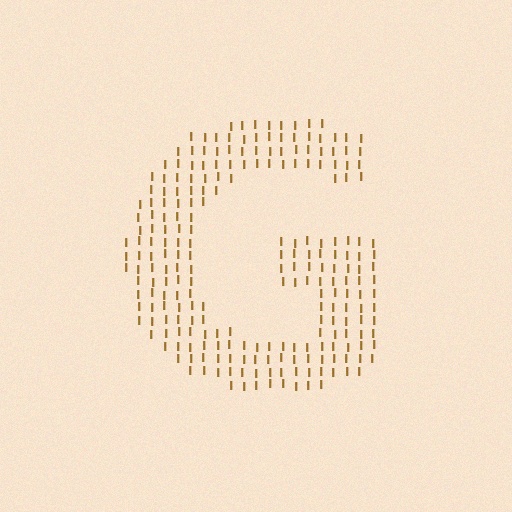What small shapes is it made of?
It is made of small letter I's.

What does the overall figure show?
The overall figure shows the letter G.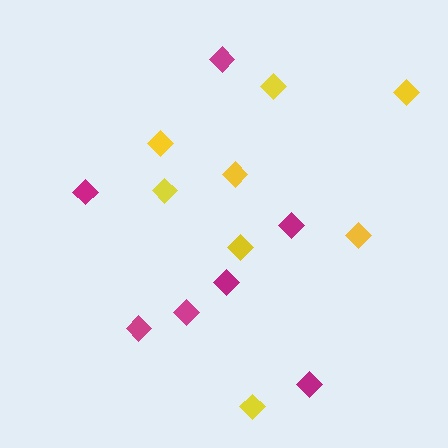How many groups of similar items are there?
There are 2 groups: one group of yellow diamonds (8) and one group of magenta diamonds (7).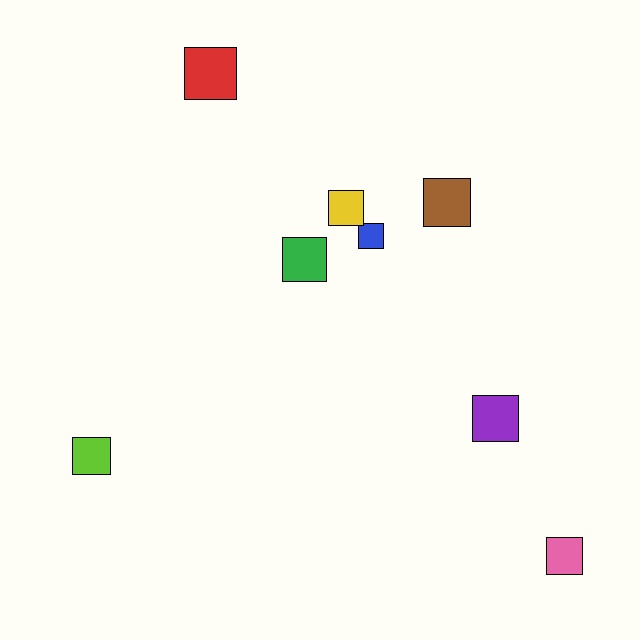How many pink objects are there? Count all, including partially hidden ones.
There is 1 pink object.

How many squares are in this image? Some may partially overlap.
There are 8 squares.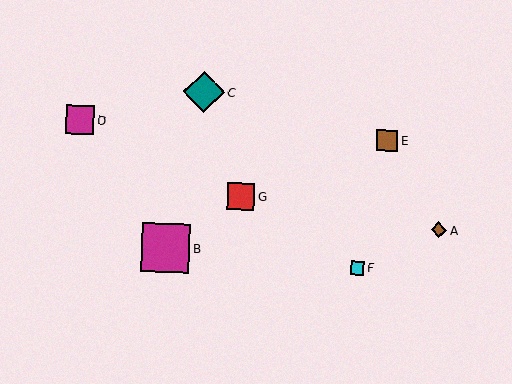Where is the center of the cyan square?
The center of the cyan square is at (357, 268).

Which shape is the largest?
The magenta square (labeled B) is the largest.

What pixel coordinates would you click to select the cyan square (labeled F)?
Click at (357, 268) to select the cyan square F.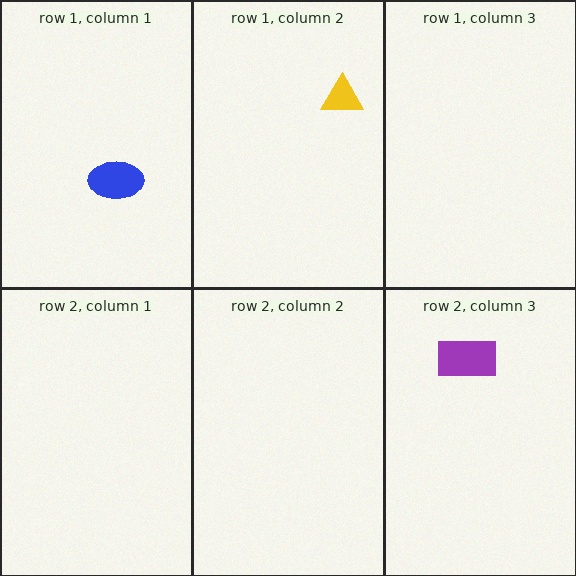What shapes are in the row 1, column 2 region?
The yellow triangle.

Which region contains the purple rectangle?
The row 2, column 3 region.